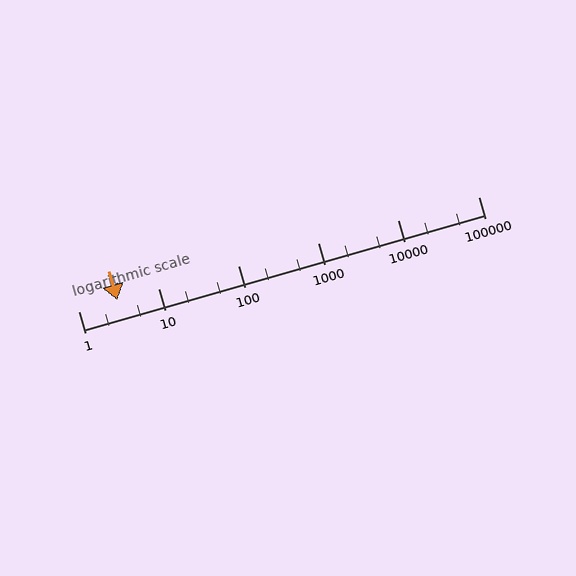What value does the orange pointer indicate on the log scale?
The pointer indicates approximately 3.1.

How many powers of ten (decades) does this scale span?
The scale spans 5 decades, from 1 to 100000.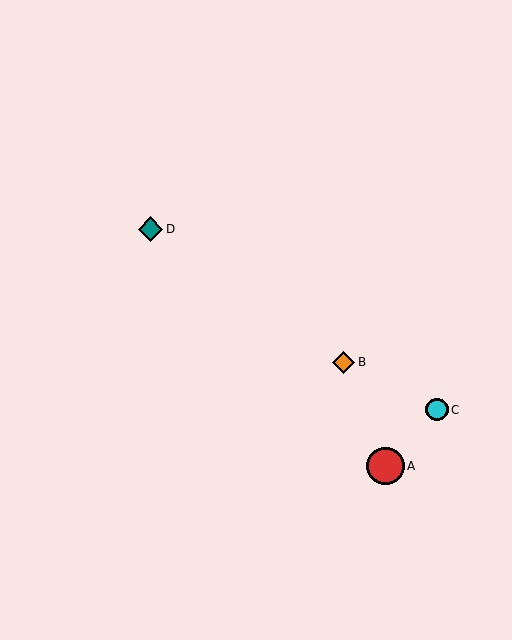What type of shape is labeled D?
Shape D is a teal diamond.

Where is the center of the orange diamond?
The center of the orange diamond is at (344, 362).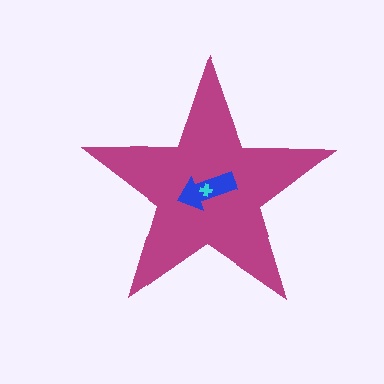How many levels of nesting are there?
3.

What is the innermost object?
The cyan cross.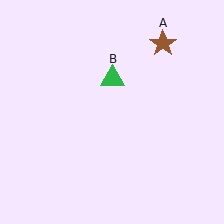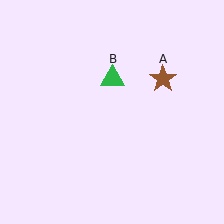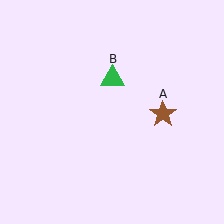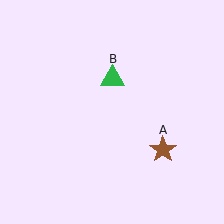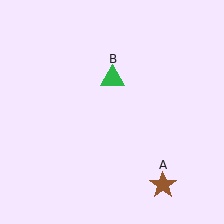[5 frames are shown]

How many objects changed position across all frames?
1 object changed position: brown star (object A).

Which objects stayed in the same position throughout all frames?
Green triangle (object B) remained stationary.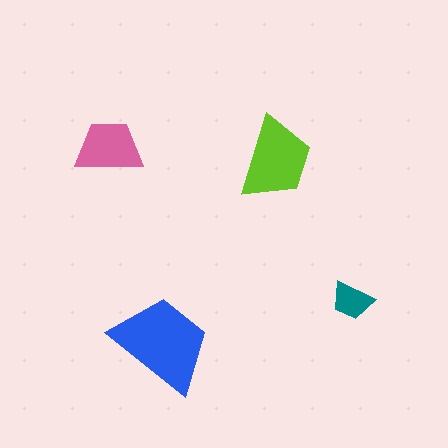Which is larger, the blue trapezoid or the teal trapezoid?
The blue one.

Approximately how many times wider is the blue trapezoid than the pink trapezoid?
About 1.5 times wider.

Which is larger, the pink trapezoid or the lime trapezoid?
The lime one.